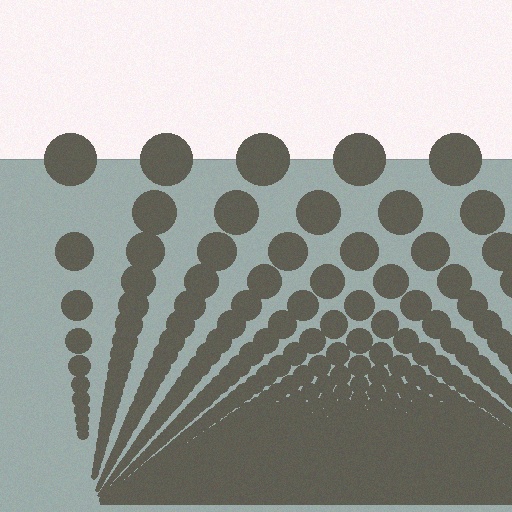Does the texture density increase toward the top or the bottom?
Density increases toward the bottom.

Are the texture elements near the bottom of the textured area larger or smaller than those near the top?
Smaller. The gradient is inverted — elements near the bottom are smaller and denser.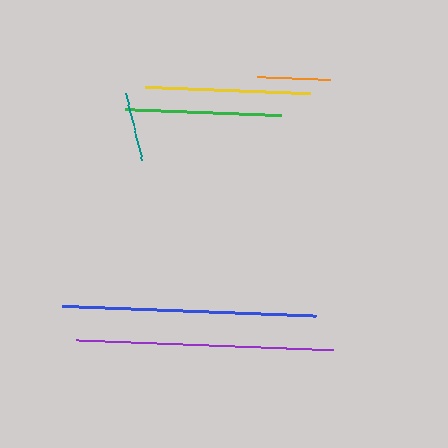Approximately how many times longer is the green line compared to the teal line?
The green line is approximately 2.3 times the length of the teal line.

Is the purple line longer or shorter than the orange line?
The purple line is longer than the orange line.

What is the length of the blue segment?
The blue segment is approximately 254 pixels long.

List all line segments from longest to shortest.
From longest to shortest: purple, blue, yellow, green, orange, teal.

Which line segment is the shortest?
The teal line is the shortest at approximately 69 pixels.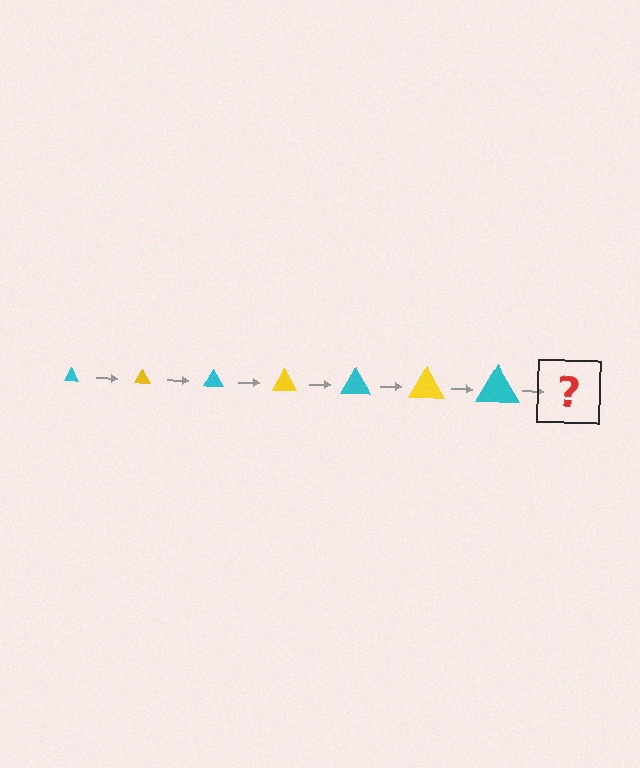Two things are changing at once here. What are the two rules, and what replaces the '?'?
The two rules are that the triangle grows larger each step and the color cycles through cyan and yellow. The '?' should be a yellow triangle, larger than the previous one.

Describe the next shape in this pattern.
It should be a yellow triangle, larger than the previous one.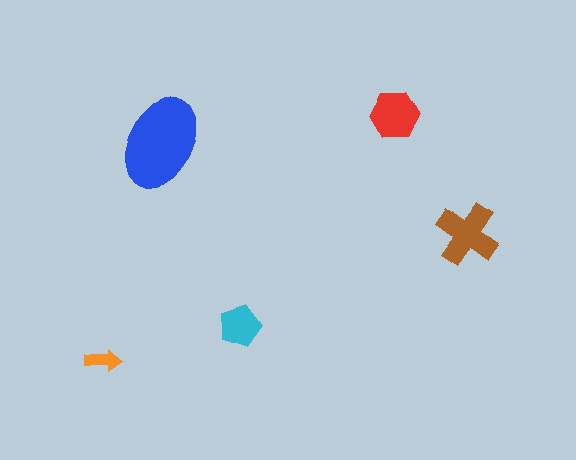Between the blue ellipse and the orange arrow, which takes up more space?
The blue ellipse.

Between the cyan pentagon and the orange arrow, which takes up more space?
The cyan pentagon.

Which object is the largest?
The blue ellipse.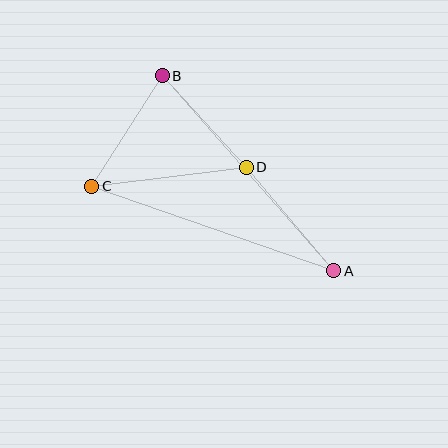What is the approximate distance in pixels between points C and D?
The distance between C and D is approximately 156 pixels.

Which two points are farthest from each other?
Points A and B are farthest from each other.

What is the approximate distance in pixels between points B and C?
The distance between B and C is approximately 131 pixels.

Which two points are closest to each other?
Points B and D are closest to each other.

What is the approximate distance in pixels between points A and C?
The distance between A and C is approximately 256 pixels.